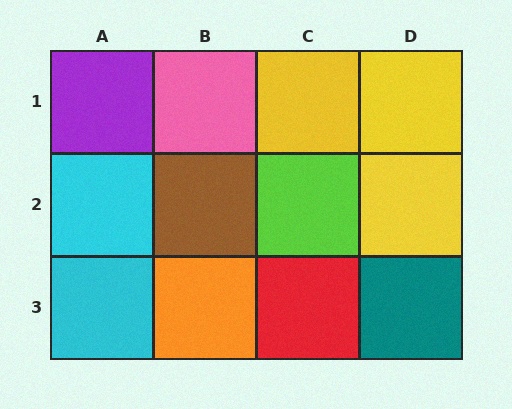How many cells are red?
1 cell is red.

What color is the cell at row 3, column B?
Orange.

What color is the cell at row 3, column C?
Red.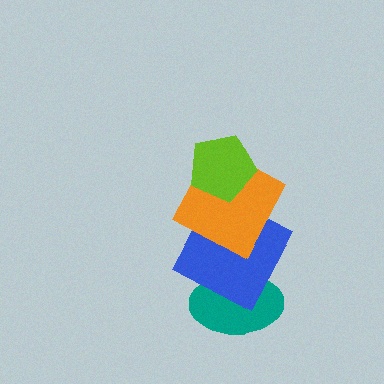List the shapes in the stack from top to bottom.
From top to bottom: the lime pentagon, the orange square, the blue square, the teal ellipse.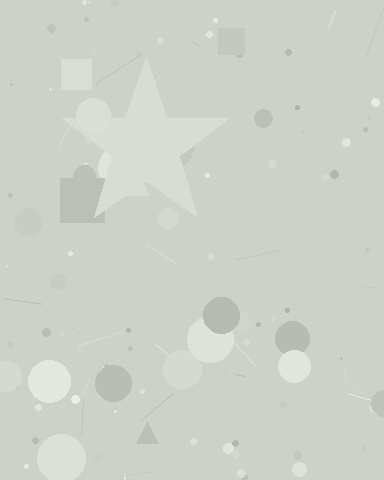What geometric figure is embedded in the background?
A star is embedded in the background.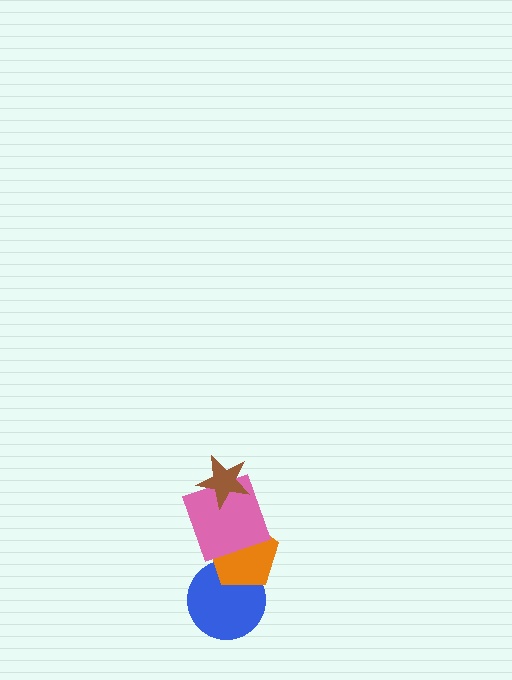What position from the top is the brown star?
The brown star is 1st from the top.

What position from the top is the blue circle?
The blue circle is 4th from the top.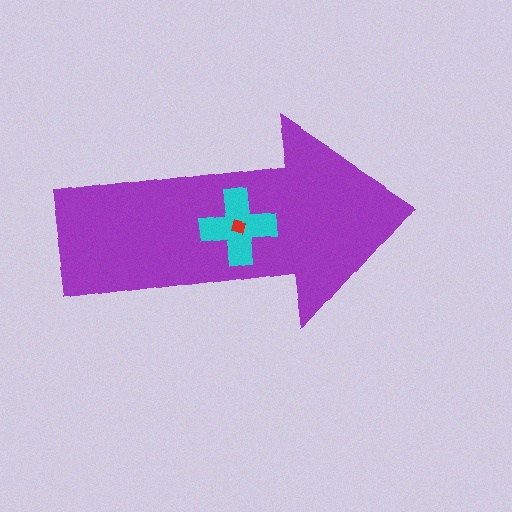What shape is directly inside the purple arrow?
The cyan cross.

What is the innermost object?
The red square.